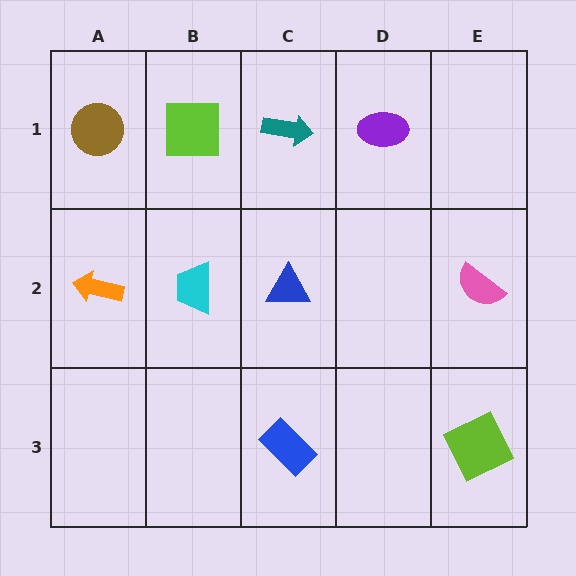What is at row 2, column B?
A cyan trapezoid.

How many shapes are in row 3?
2 shapes.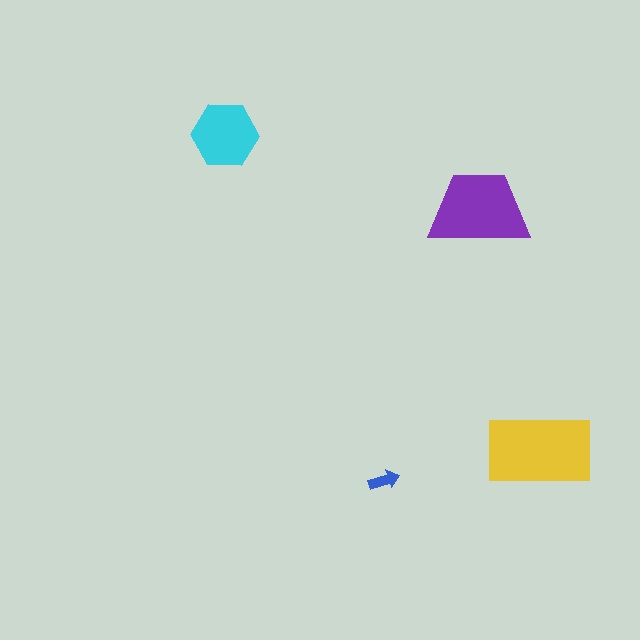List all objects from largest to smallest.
The yellow rectangle, the purple trapezoid, the cyan hexagon, the blue arrow.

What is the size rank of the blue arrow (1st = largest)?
4th.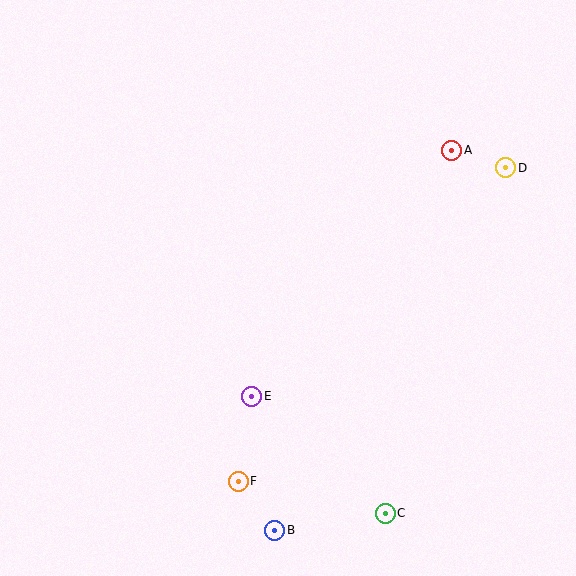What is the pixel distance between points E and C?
The distance between E and C is 178 pixels.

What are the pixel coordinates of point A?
Point A is at (452, 150).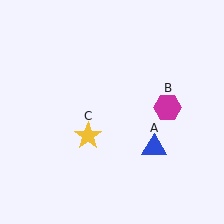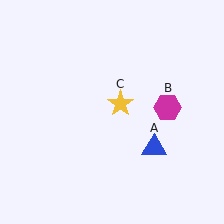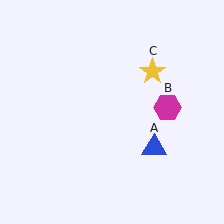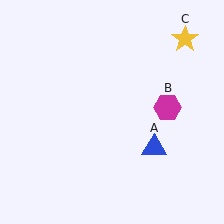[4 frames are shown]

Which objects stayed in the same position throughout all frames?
Blue triangle (object A) and magenta hexagon (object B) remained stationary.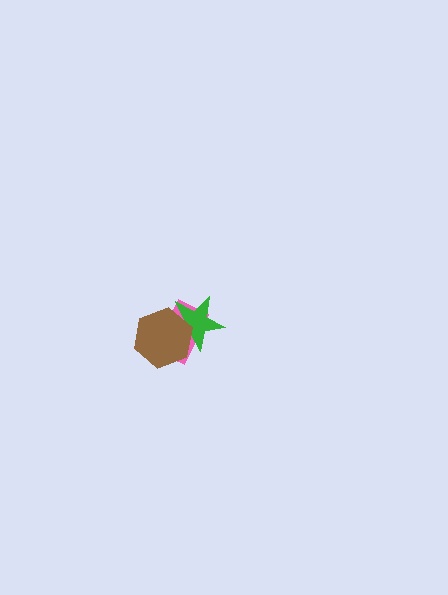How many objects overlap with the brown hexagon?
2 objects overlap with the brown hexagon.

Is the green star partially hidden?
Yes, it is partially covered by another shape.